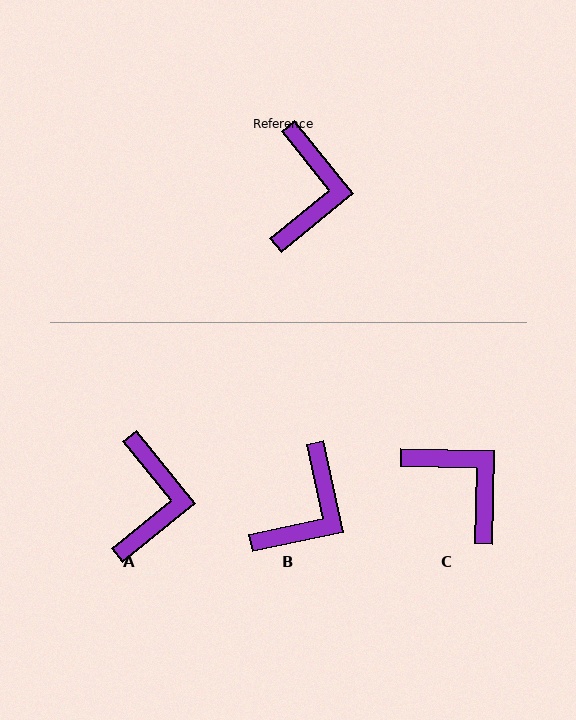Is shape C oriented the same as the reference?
No, it is off by about 50 degrees.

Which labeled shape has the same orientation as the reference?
A.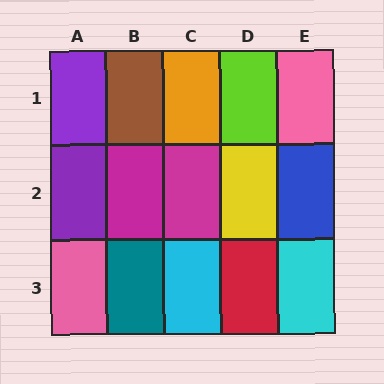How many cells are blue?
1 cell is blue.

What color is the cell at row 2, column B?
Magenta.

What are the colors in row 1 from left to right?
Purple, brown, orange, lime, pink.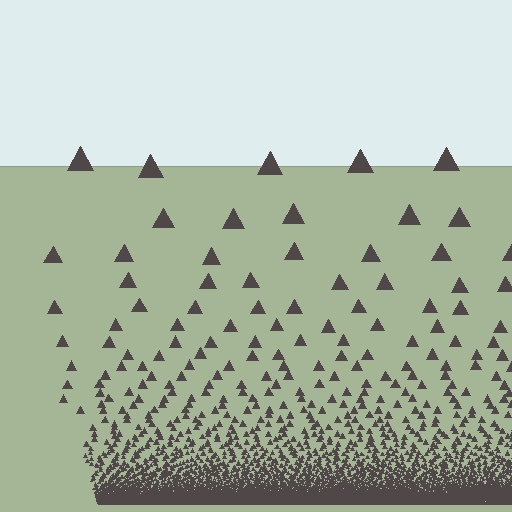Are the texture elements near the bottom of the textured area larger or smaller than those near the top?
Smaller. The gradient is inverted — elements near the bottom are smaller and denser.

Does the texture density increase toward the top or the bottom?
Density increases toward the bottom.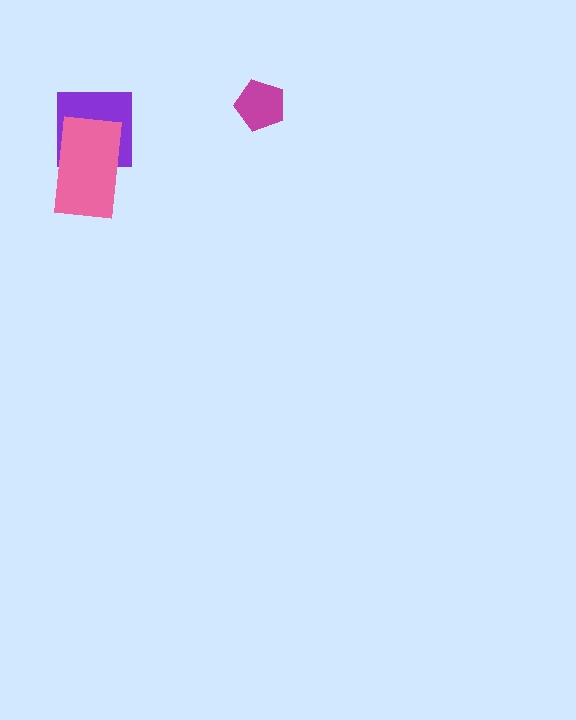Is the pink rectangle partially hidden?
No, no other shape covers it.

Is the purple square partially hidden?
Yes, it is partially covered by another shape.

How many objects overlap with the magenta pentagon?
0 objects overlap with the magenta pentagon.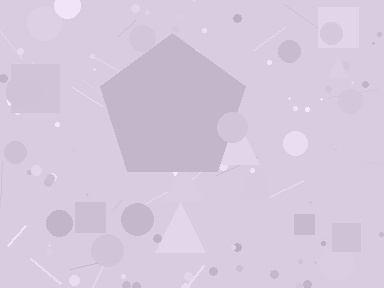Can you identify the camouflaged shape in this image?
The camouflaged shape is a pentagon.